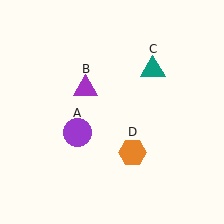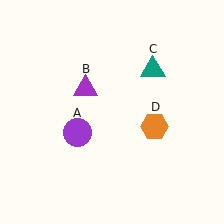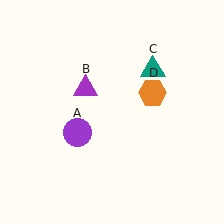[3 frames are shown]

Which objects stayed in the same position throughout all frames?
Purple circle (object A) and purple triangle (object B) and teal triangle (object C) remained stationary.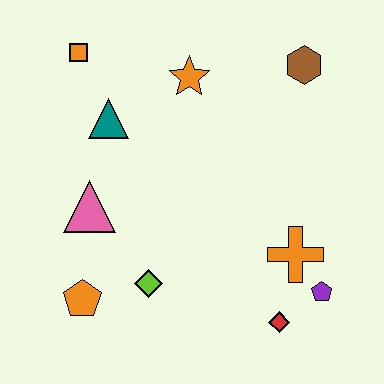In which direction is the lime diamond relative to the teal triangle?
The lime diamond is below the teal triangle.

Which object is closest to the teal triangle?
The orange square is closest to the teal triangle.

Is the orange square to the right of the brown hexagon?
No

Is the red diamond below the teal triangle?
Yes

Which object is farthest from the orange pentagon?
The brown hexagon is farthest from the orange pentagon.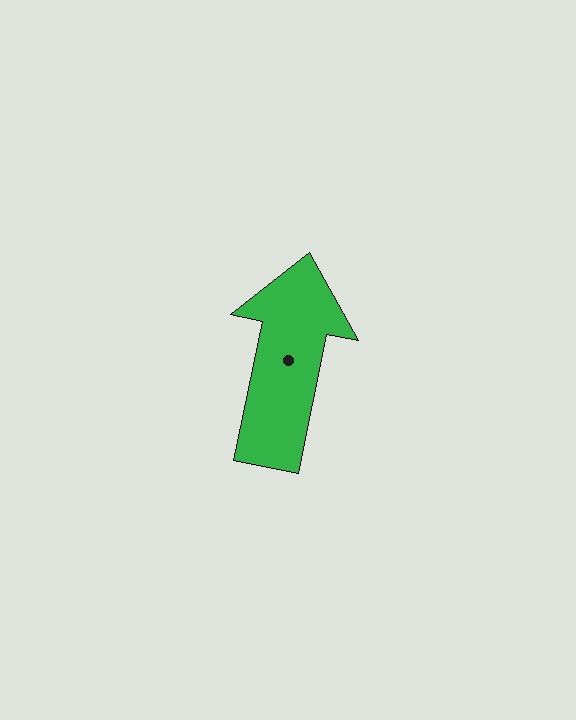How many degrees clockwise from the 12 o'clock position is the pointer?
Approximately 11 degrees.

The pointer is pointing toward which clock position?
Roughly 12 o'clock.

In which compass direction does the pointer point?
North.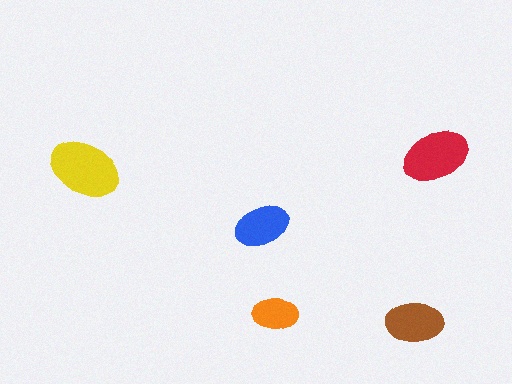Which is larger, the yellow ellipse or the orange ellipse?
The yellow one.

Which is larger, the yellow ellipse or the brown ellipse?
The yellow one.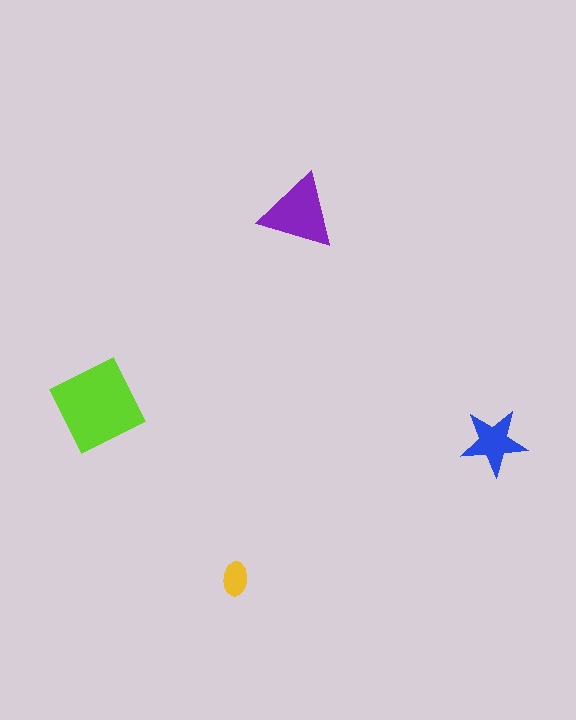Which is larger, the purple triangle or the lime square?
The lime square.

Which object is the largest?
The lime square.